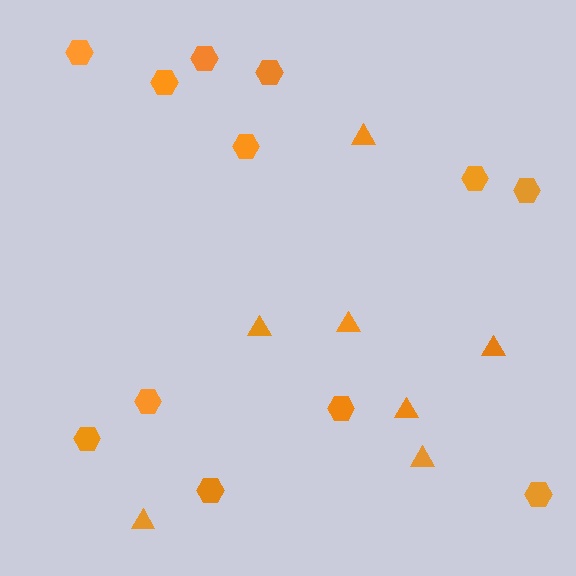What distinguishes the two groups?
There are 2 groups: one group of triangles (7) and one group of hexagons (12).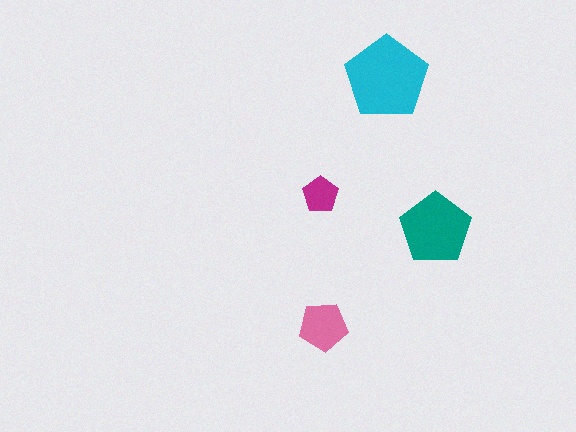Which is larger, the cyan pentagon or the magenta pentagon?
The cyan one.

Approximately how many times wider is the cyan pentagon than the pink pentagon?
About 1.5 times wider.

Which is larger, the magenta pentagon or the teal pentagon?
The teal one.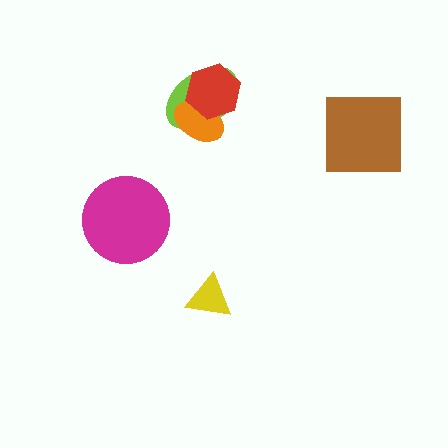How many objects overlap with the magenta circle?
0 objects overlap with the magenta circle.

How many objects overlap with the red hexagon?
2 objects overlap with the red hexagon.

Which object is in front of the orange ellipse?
The red hexagon is in front of the orange ellipse.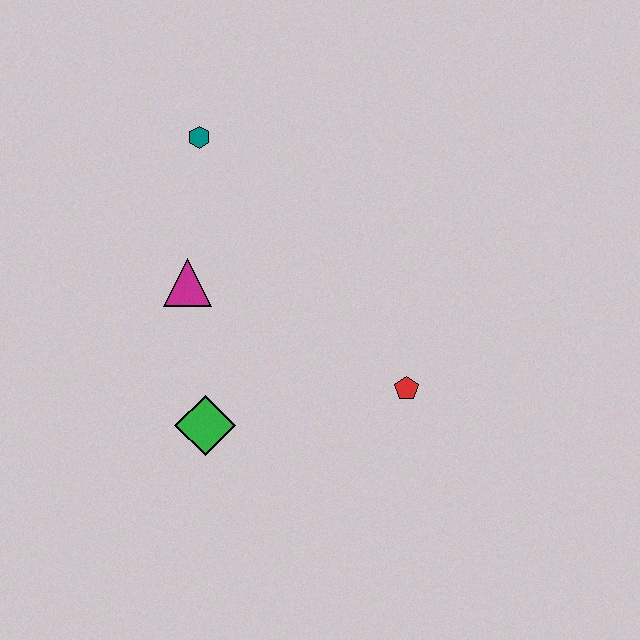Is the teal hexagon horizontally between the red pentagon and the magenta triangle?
Yes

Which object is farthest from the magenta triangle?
The red pentagon is farthest from the magenta triangle.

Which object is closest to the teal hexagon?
The magenta triangle is closest to the teal hexagon.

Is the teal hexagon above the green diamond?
Yes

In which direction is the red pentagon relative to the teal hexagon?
The red pentagon is below the teal hexagon.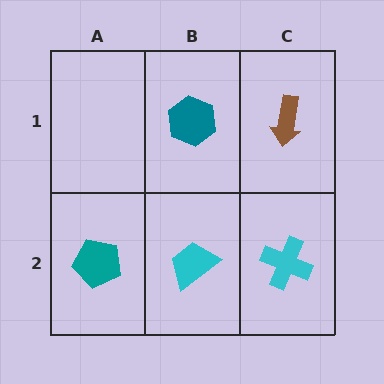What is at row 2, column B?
A cyan trapezoid.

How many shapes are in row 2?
3 shapes.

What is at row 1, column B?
A teal hexagon.